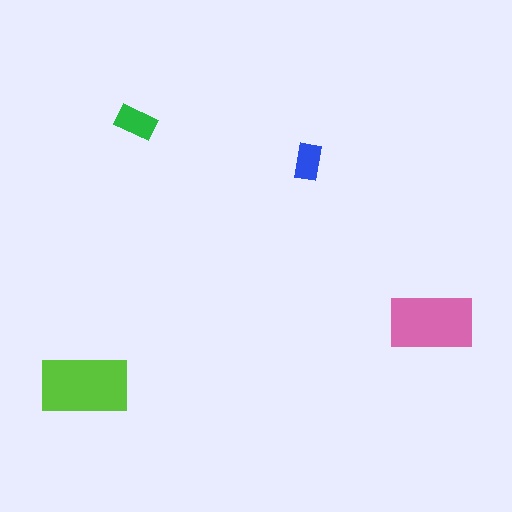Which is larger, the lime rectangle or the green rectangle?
The lime one.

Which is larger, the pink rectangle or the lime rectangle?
The lime one.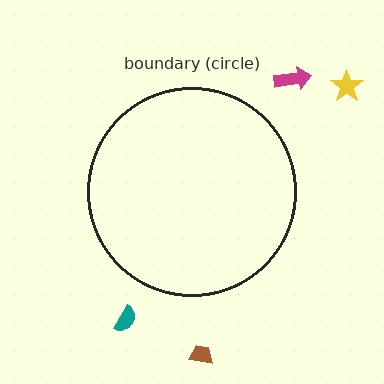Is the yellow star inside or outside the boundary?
Outside.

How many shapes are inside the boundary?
0 inside, 4 outside.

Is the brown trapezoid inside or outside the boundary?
Outside.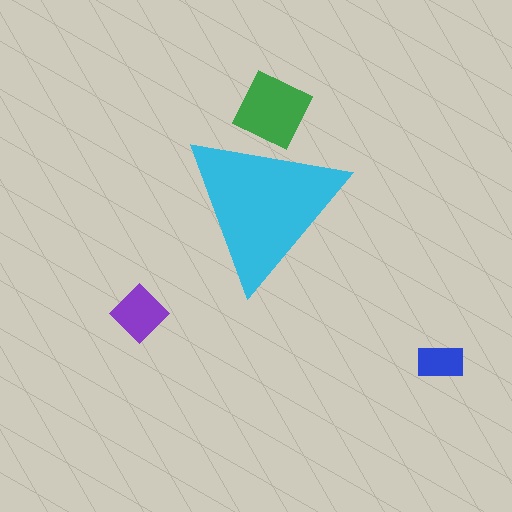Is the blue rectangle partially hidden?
No, the blue rectangle is fully visible.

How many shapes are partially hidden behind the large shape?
1 shape is partially hidden.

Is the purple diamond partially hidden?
No, the purple diamond is fully visible.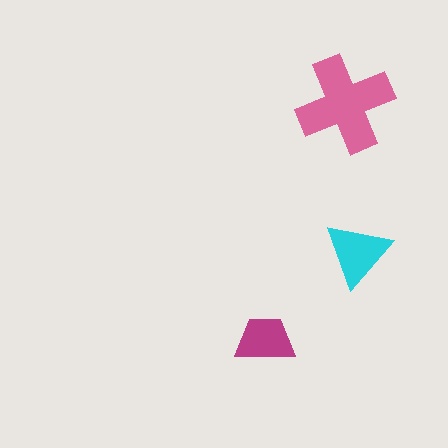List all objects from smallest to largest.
The magenta trapezoid, the cyan triangle, the pink cross.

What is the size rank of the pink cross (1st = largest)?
1st.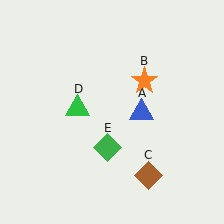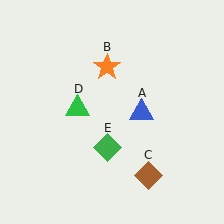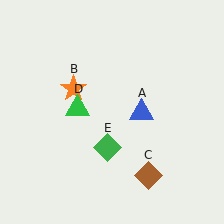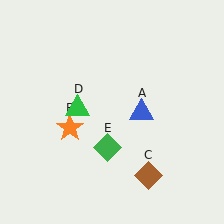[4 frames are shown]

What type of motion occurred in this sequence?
The orange star (object B) rotated counterclockwise around the center of the scene.